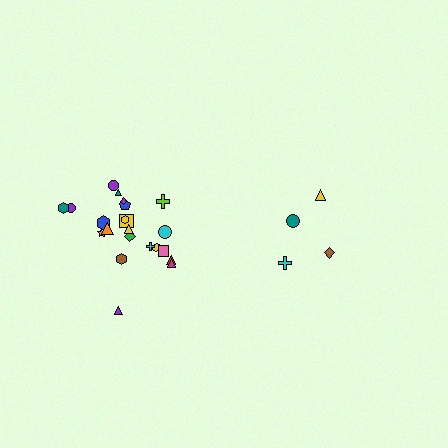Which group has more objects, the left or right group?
The left group.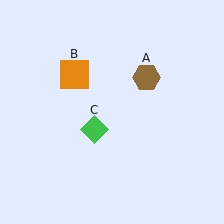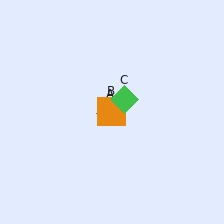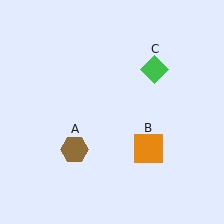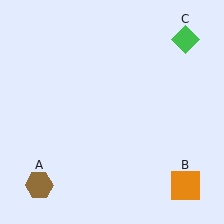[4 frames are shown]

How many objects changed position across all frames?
3 objects changed position: brown hexagon (object A), orange square (object B), green diamond (object C).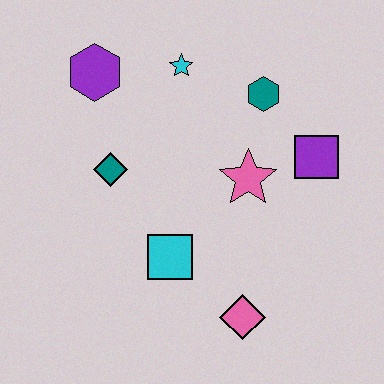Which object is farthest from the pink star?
The purple hexagon is farthest from the pink star.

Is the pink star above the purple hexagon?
No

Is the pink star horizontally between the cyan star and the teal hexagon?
Yes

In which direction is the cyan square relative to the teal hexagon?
The cyan square is below the teal hexagon.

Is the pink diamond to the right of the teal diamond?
Yes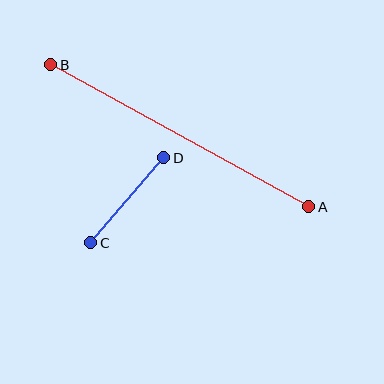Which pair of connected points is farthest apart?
Points A and B are farthest apart.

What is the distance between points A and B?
The distance is approximately 295 pixels.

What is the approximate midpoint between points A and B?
The midpoint is at approximately (180, 136) pixels.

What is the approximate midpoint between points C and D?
The midpoint is at approximately (127, 200) pixels.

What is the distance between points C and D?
The distance is approximately 112 pixels.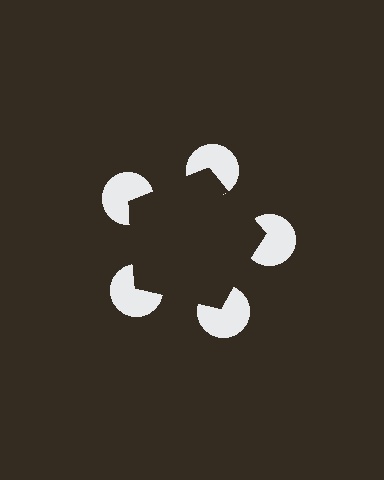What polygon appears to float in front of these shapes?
An illusory pentagon — its edges are inferred from the aligned wedge cuts in the pac-man discs, not physically drawn.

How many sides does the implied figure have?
5 sides.